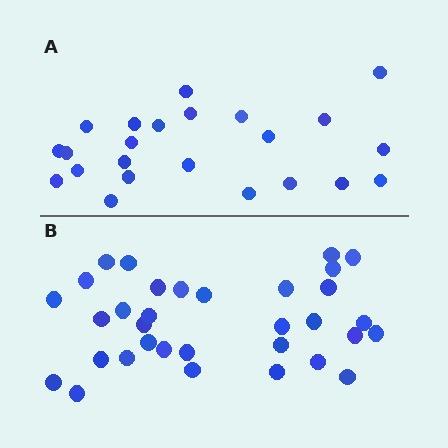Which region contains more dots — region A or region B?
Region B (the bottom region) has more dots.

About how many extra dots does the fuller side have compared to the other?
Region B has roughly 10 or so more dots than region A.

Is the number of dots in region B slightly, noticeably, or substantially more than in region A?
Region B has noticeably more, but not dramatically so. The ratio is roughly 1.4 to 1.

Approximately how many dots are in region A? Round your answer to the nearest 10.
About 20 dots. (The exact count is 23, which rounds to 20.)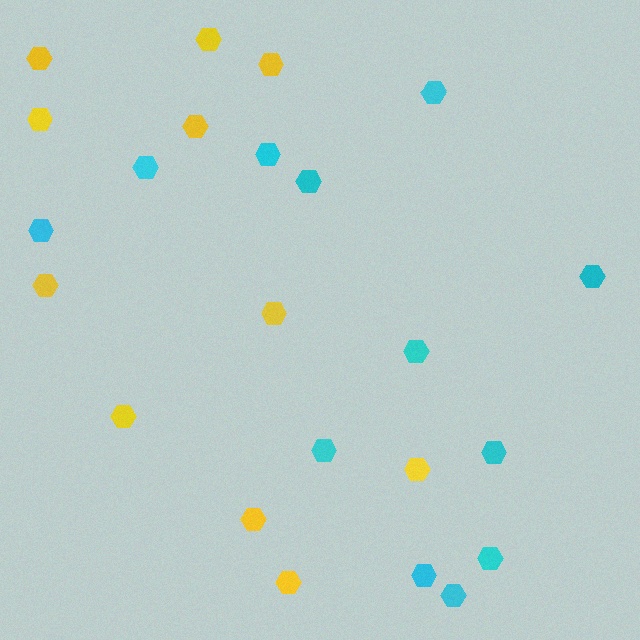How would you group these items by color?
There are 2 groups: one group of cyan hexagons (12) and one group of yellow hexagons (11).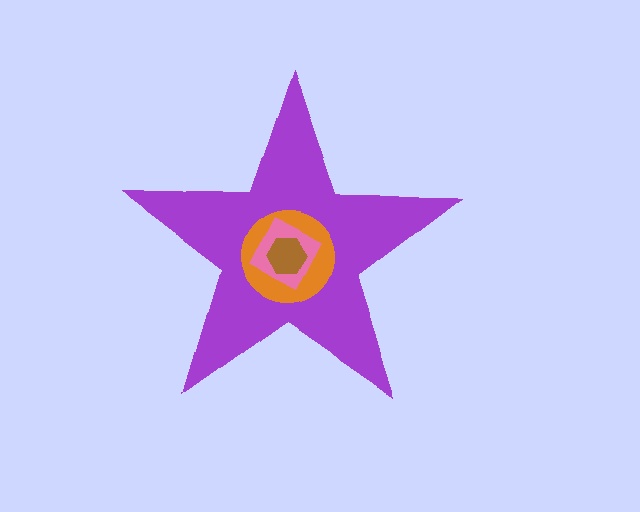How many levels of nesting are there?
4.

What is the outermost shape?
The purple star.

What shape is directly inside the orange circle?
The pink square.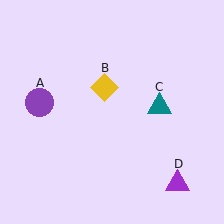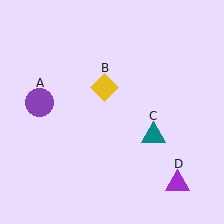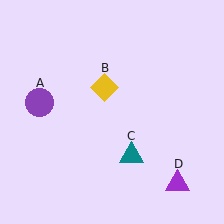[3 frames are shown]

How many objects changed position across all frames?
1 object changed position: teal triangle (object C).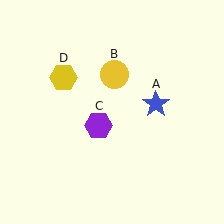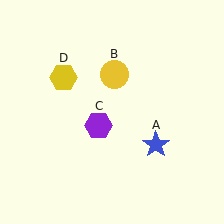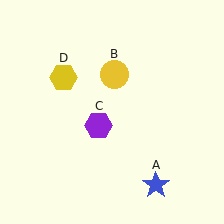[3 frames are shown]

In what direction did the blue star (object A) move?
The blue star (object A) moved down.